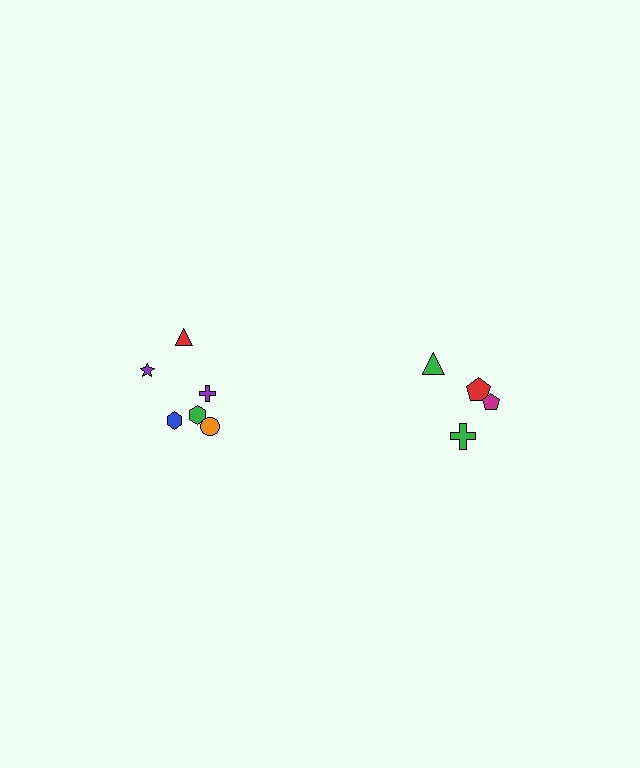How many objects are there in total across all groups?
There are 10 objects.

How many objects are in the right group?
There are 4 objects.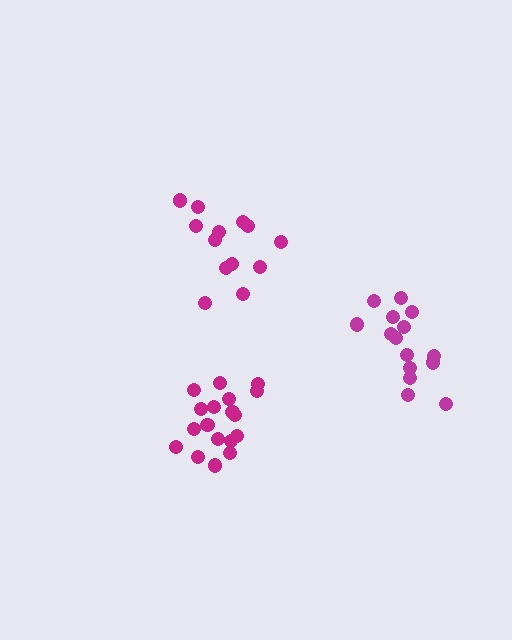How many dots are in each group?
Group 1: 15 dots, Group 2: 13 dots, Group 3: 18 dots (46 total).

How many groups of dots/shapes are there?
There are 3 groups.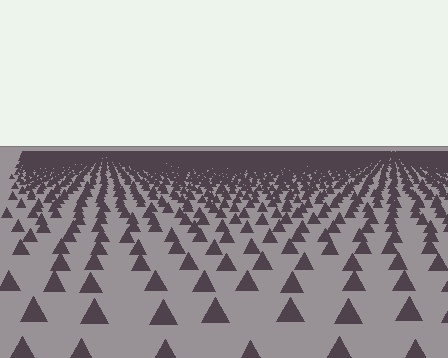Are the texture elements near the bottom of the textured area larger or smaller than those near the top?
Larger. Near the bottom, elements are closer to the viewer and appear at a bigger on-screen size.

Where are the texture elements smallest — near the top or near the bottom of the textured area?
Near the top.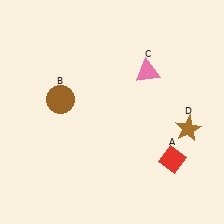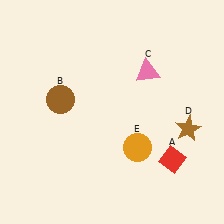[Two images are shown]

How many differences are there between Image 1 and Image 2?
There is 1 difference between the two images.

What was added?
An orange circle (E) was added in Image 2.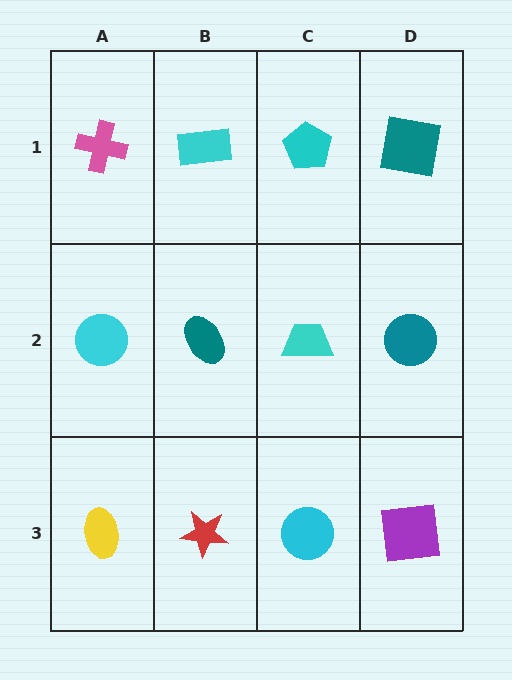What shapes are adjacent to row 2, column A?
A pink cross (row 1, column A), a yellow ellipse (row 3, column A), a teal ellipse (row 2, column B).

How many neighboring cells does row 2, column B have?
4.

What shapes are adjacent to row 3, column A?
A cyan circle (row 2, column A), a red star (row 3, column B).